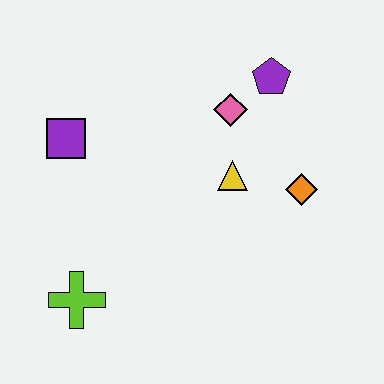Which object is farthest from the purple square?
The orange diamond is farthest from the purple square.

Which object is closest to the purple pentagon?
The pink diamond is closest to the purple pentagon.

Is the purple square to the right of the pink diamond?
No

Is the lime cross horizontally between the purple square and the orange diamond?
Yes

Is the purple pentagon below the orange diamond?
No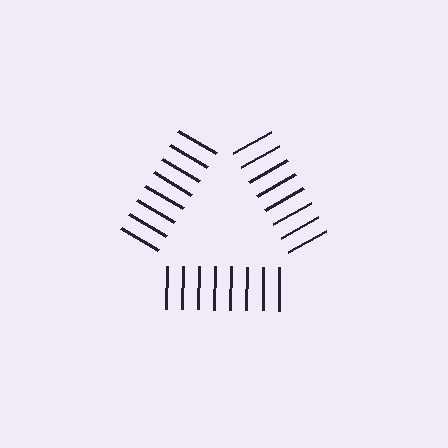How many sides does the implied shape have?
3 sides — the line-ends trace a triangle.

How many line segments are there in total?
24 — 8 along each of the 3 edges.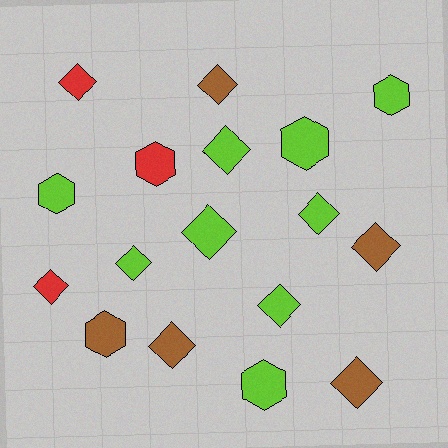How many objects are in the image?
There are 17 objects.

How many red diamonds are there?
There are 2 red diamonds.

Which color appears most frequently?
Lime, with 9 objects.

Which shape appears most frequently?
Diamond, with 11 objects.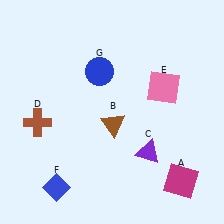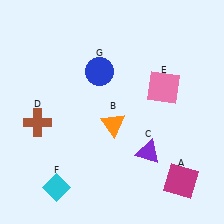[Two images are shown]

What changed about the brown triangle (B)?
In Image 1, B is brown. In Image 2, it changed to orange.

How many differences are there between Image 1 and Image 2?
There are 2 differences between the two images.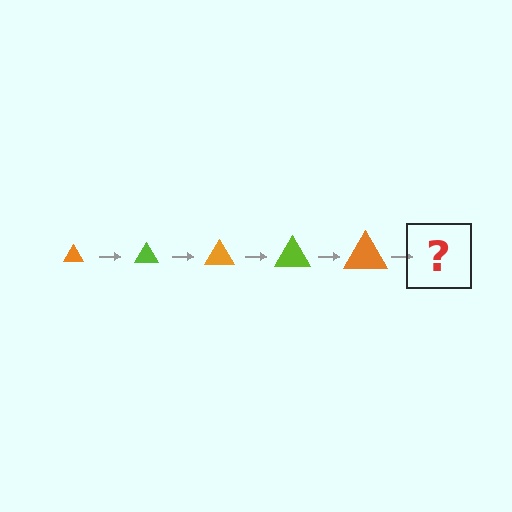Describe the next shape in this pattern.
It should be a lime triangle, larger than the previous one.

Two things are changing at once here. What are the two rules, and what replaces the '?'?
The two rules are that the triangle grows larger each step and the color cycles through orange and lime. The '?' should be a lime triangle, larger than the previous one.